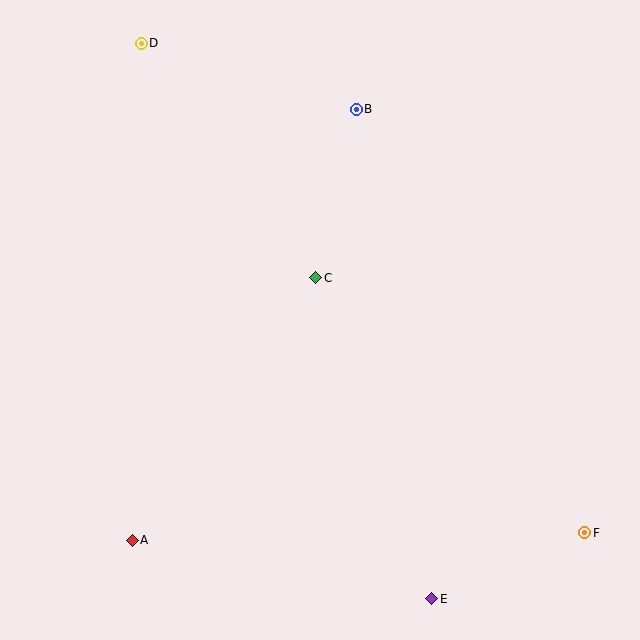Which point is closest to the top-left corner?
Point D is closest to the top-left corner.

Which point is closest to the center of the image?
Point C at (316, 278) is closest to the center.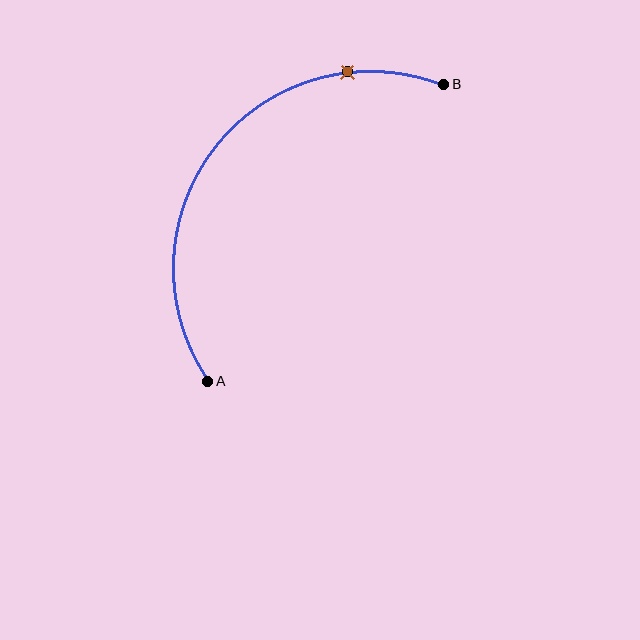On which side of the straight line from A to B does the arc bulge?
The arc bulges above and to the left of the straight line connecting A and B.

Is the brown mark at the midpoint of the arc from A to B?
No. The brown mark lies on the arc but is closer to endpoint B. The arc midpoint would be at the point on the curve equidistant along the arc from both A and B.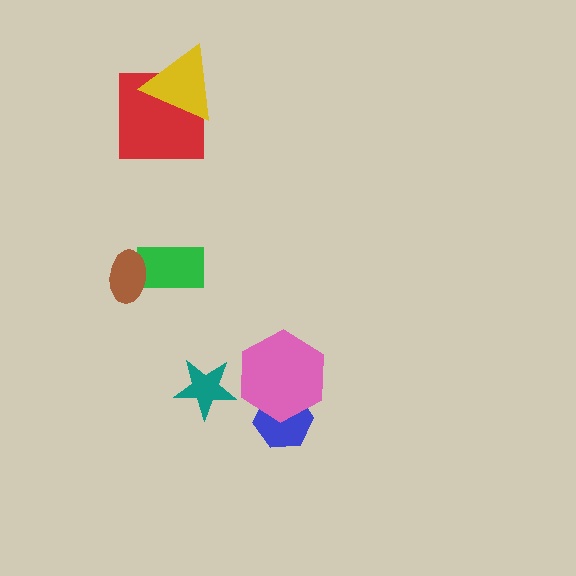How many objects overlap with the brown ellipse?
1 object overlaps with the brown ellipse.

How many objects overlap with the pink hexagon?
1 object overlaps with the pink hexagon.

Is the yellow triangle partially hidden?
No, no other shape covers it.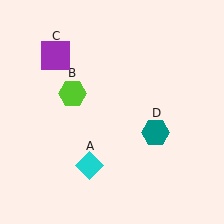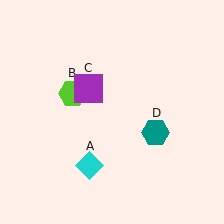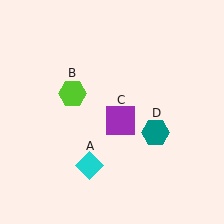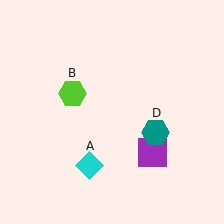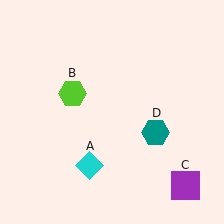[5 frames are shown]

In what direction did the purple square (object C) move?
The purple square (object C) moved down and to the right.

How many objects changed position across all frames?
1 object changed position: purple square (object C).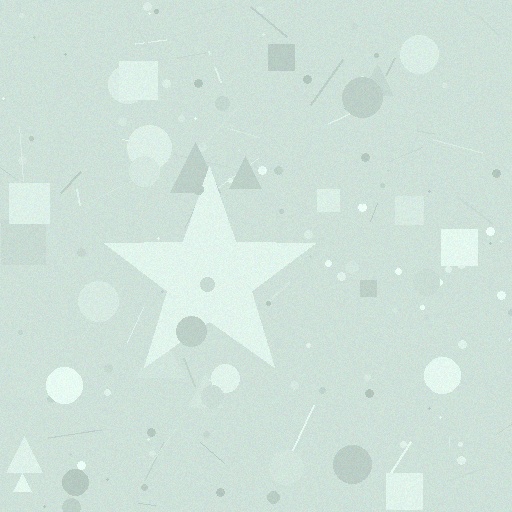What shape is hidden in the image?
A star is hidden in the image.